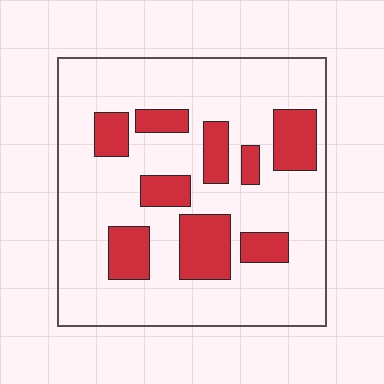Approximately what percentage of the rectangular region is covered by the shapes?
Approximately 25%.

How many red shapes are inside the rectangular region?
9.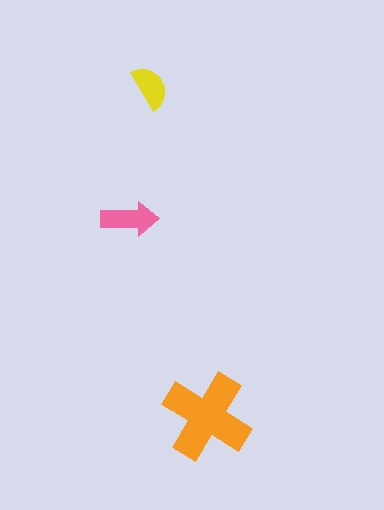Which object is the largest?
The orange cross.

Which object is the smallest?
The yellow semicircle.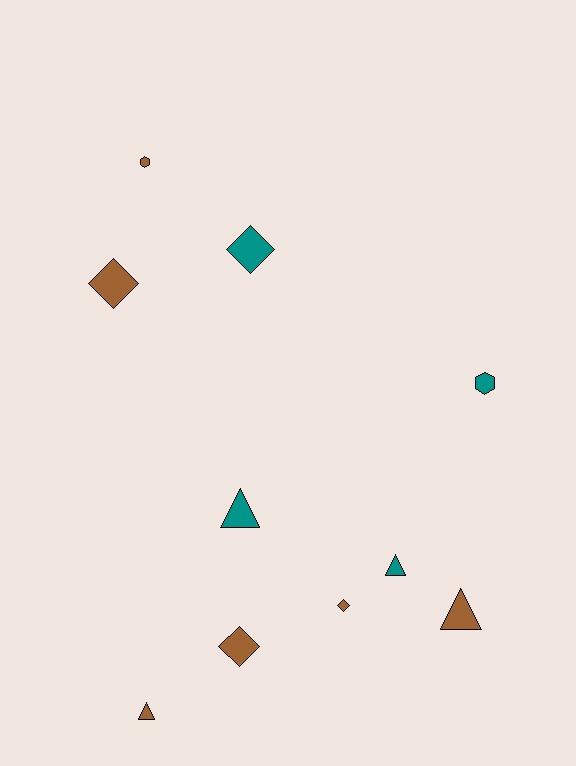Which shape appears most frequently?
Triangle, with 4 objects.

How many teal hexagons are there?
There is 1 teal hexagon.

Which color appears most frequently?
Brown, with 6 objects.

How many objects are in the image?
There are 10 objects.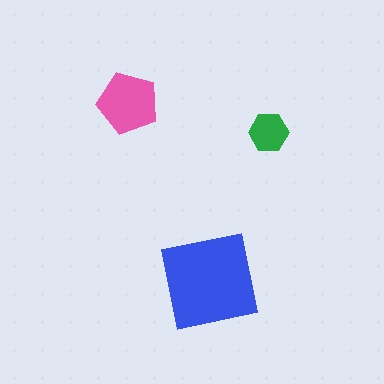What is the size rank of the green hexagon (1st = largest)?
3rd.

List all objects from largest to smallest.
The blue square, the pink pentagon, the green hexagon.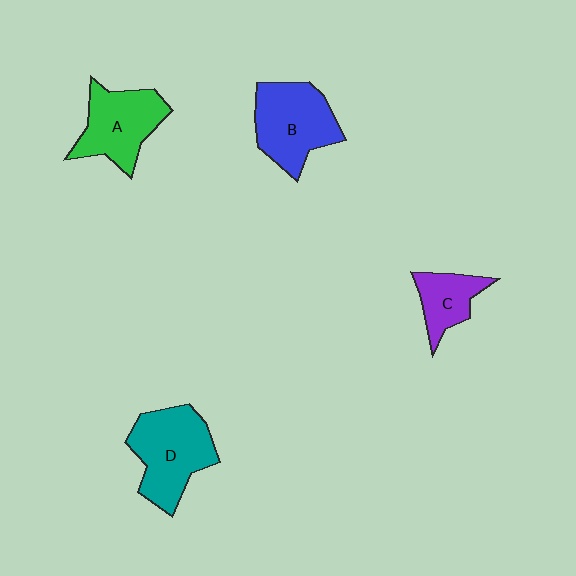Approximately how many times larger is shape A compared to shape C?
Approximately 1.6 times.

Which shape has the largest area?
Shape D (teal).